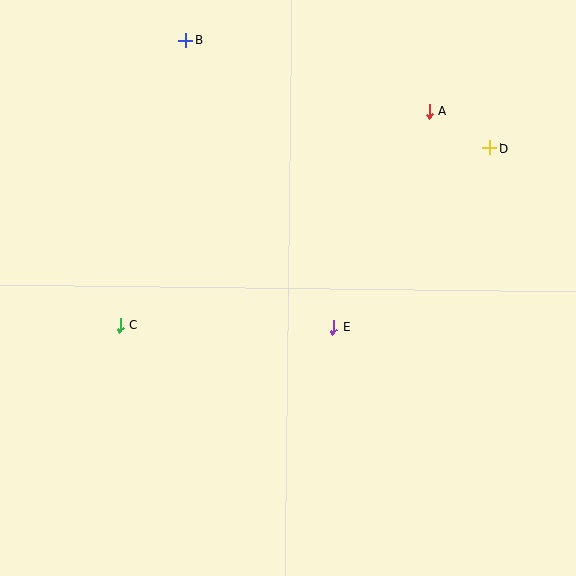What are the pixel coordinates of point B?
Point B is at (186, 40).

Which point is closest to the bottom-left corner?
Point C is closest to the bottom-left corner.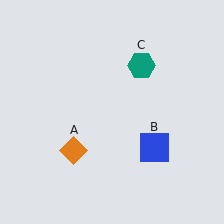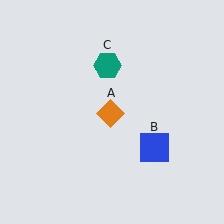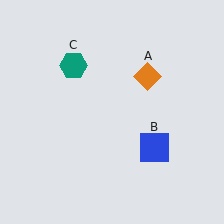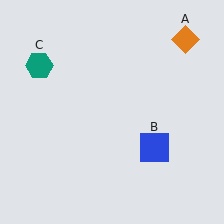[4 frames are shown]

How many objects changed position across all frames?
2 objects changed position: orange diamond (object A), teal hexagon (object C).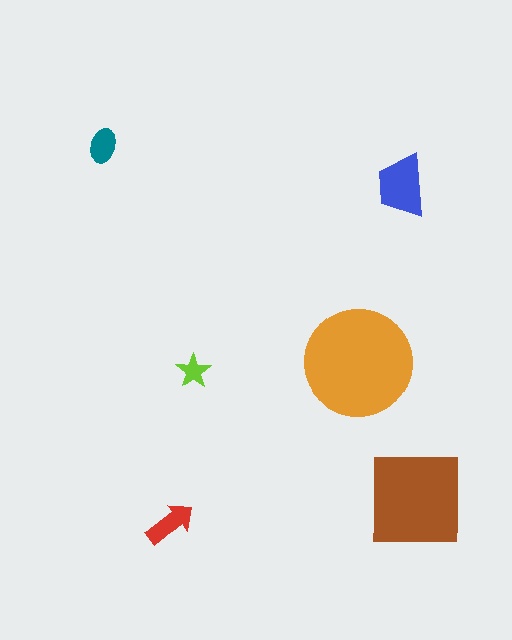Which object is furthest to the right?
The brown square is rightmost.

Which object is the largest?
The orange circle.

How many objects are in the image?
There are 6 objects in the image.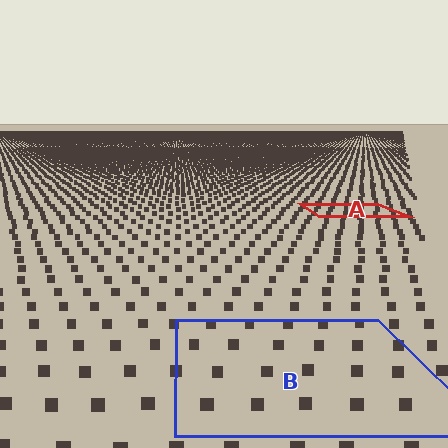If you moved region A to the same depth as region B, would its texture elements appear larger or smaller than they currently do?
They would appear larger. At a closer depth, the same texture elements are projected at a bigger on-screen size.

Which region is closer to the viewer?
Region B is closer. The texture elements there are larger and more spread out.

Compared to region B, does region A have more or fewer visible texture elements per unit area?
Region A has more texture elements per unit area — they are packed more densely because it is farther away.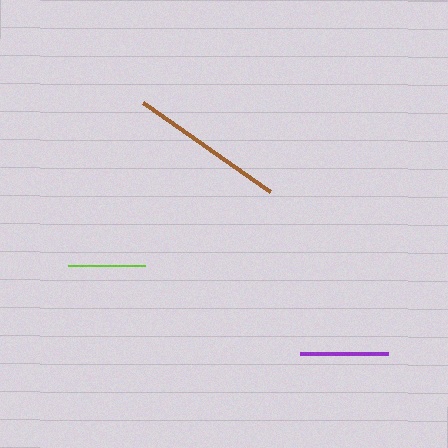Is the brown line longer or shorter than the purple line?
The brown line is longer than the purple line.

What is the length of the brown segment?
The brown segment is approximately 155 pixels long.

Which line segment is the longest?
The brown line is the longest at approximately 155 pixels.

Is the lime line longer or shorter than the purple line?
The purple line is longer than the lime line.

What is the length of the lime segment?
The lime segment is approximately 77 pixels long.